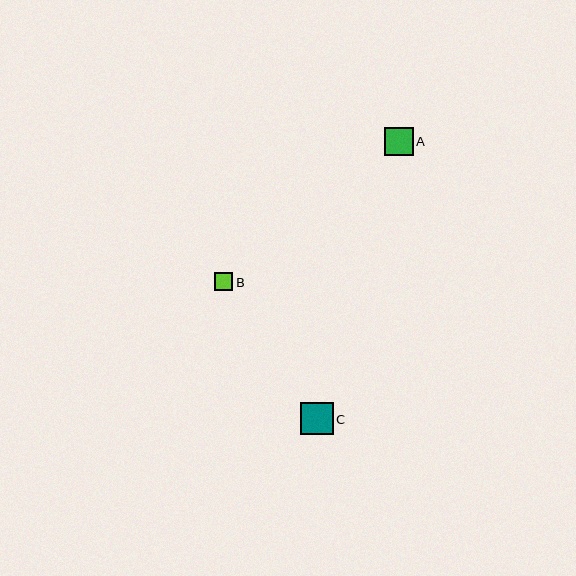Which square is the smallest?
Square B is the smallest with a size of approximately 18 pixels.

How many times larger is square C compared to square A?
Square C is approximately 1.1 times the size of square A.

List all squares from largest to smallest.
From largest to smallest: C, A, B.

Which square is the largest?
Square C is the largest with a size of approximately 32 pixels.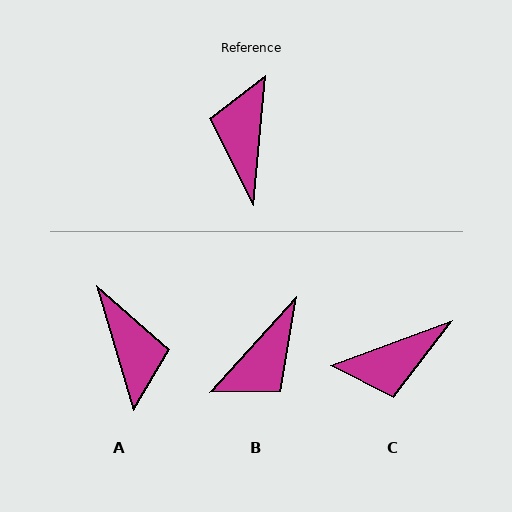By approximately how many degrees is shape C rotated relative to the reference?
Approximately 116 degrees counter-clockwise.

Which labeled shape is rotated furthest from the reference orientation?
A, about 158 degrees away.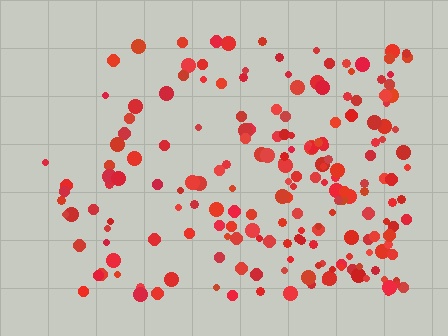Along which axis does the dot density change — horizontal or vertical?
Horizontal.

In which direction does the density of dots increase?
From left to right, with the right side densest.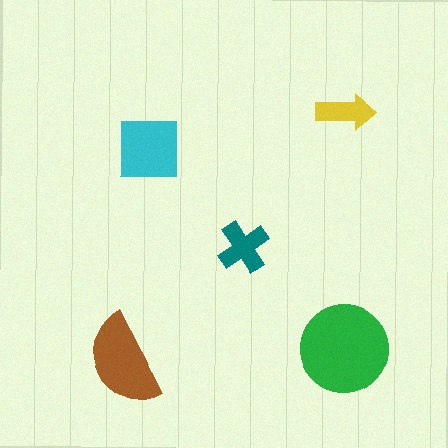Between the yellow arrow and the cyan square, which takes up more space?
The cyan square.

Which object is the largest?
The green circle.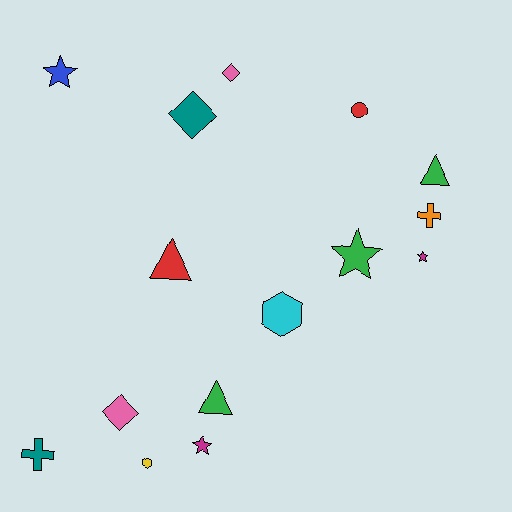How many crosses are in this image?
There are 2 crosses.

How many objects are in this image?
There are 15 objects.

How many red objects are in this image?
There are 2 red objects.